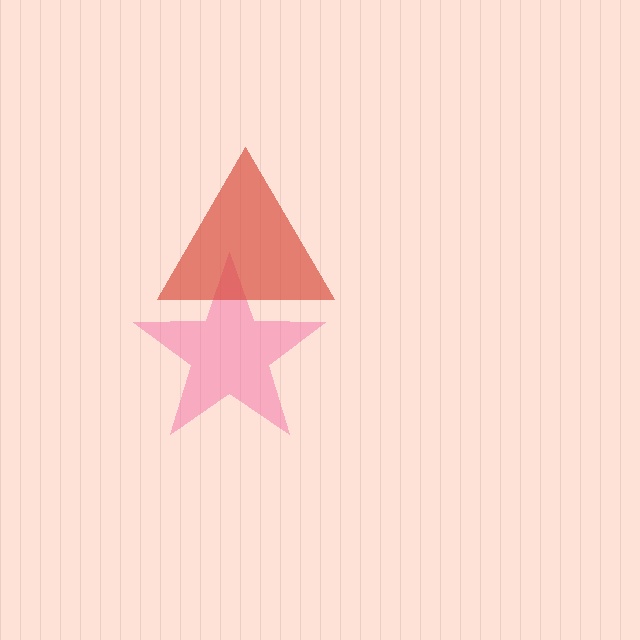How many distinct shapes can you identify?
There are 2 distinct shapes: a pink star, a red triangle.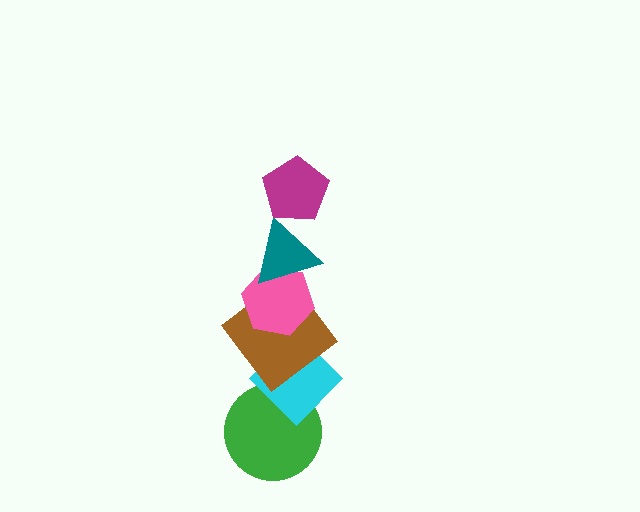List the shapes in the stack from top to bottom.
From top to bottom: the magenta pentagon, the teal triangle, the pink hexagon, the brown diamond, the cyan diamond, the green circle.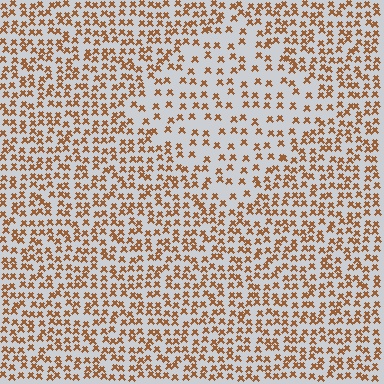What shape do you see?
I see a diamond.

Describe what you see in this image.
The image contains small brown elements arranged at two different densities. A diamond-shaped region is visible where the elements are less densely packed than the surrounding area.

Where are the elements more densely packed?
The elements are more densely packed outside the diamond boundary.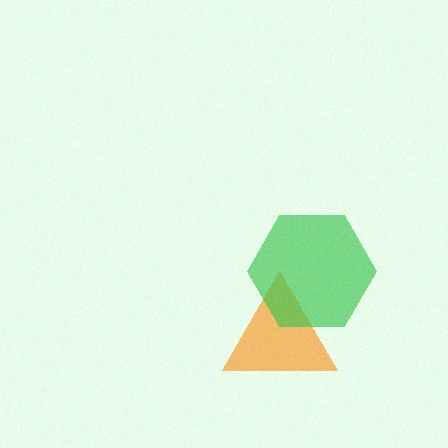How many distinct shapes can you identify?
There are 2 distinct shapes: an orange triangle, a green hexagon.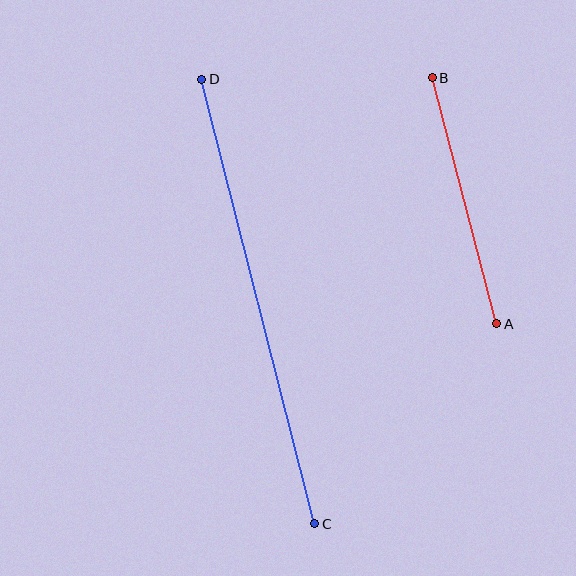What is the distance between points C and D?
The distance is approximately 458 pixels.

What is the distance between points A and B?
The distance is approximately 254 pixels.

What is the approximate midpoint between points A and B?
The midpoint is at approximately (465, 201) pixels.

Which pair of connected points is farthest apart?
Points C and D are farthest apart.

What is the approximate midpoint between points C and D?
The midpoint is at approximately (258, 302) pixels.